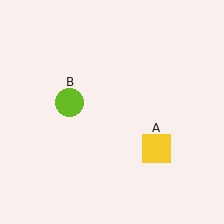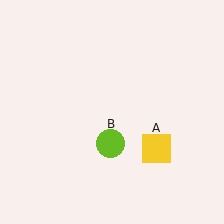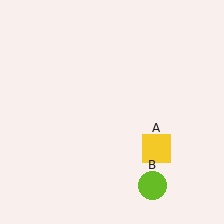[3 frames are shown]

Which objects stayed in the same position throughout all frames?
Yellow square (object A) remained stationary.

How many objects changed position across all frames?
1 object changed position: lime circle (object B).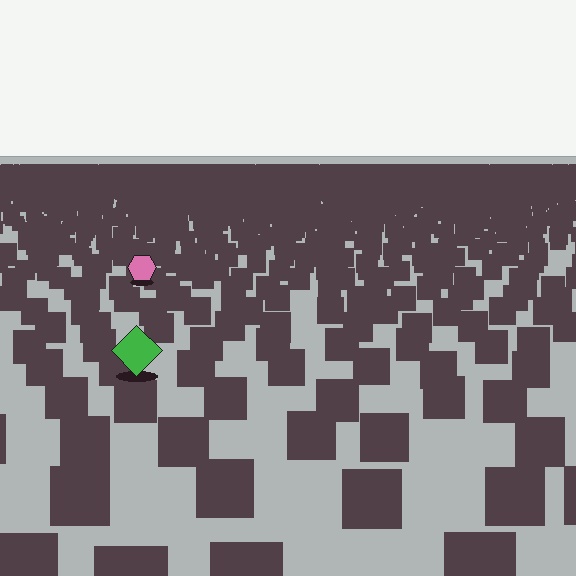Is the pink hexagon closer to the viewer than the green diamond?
No. The green diamond is closer — you can tell from the texture gradient: the ground texture is coarser near it.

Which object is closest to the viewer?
The green diamond is closest. The texture marks near it are larger and more spread out.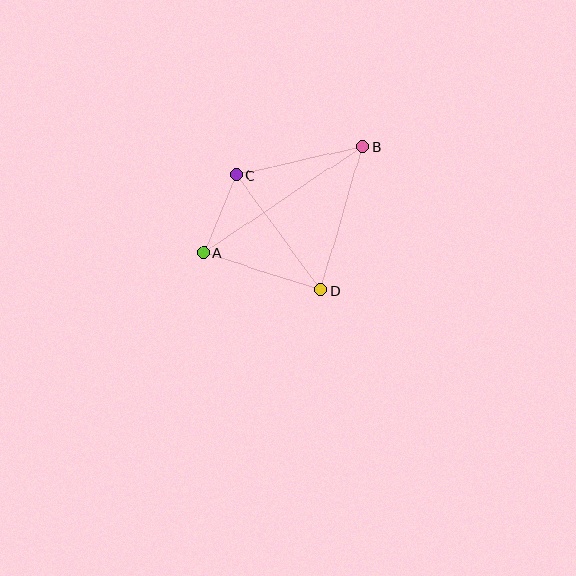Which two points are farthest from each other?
Points A and B are farthest from each other.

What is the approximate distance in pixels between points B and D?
The distance between B and D is approximately 149 pixels.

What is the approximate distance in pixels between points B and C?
The distance between B and C is approximately 129 pixels.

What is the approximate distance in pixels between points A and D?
The distance between A and D is approximately 123 pixels.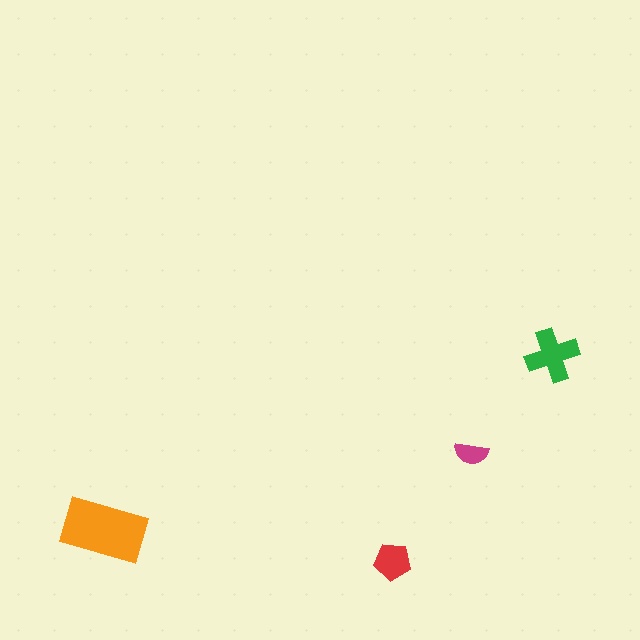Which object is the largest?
The orange rectangle.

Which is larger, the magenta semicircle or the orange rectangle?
The orange rectangle.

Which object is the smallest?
The magenta semicircle.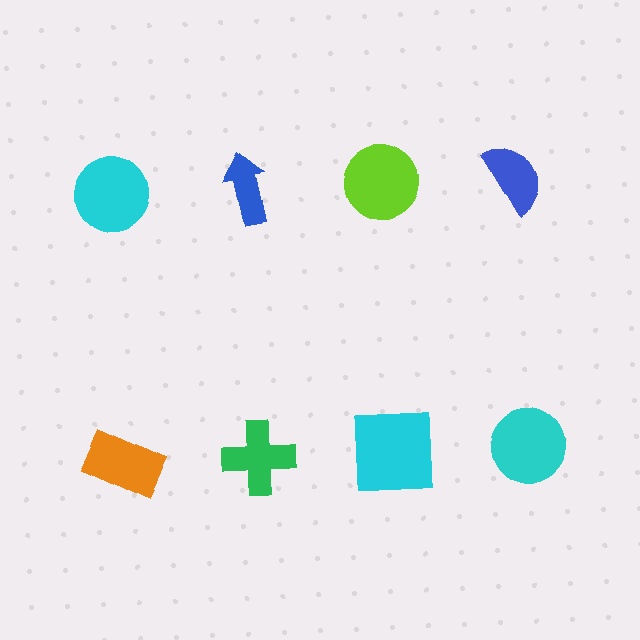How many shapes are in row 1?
4 shapes.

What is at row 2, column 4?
A cyan circle.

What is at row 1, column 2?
A blue arrow.